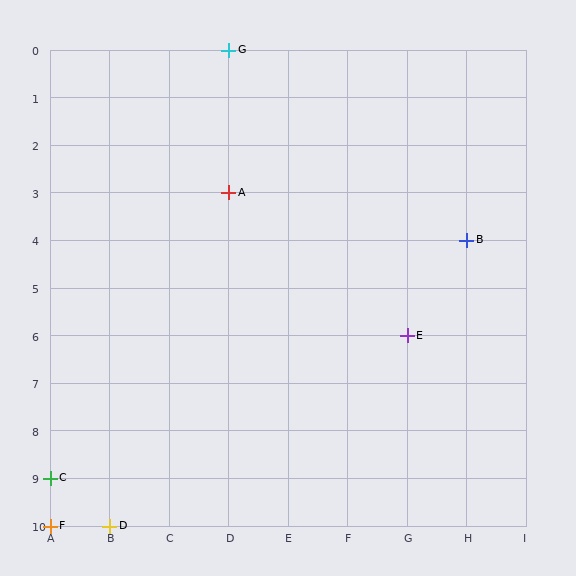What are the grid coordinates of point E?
Point E is at grid coordinates (G, 6).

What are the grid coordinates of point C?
Point C is at grid coordinates (A, 9).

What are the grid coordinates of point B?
Point B is at grid coordinates (H, 4).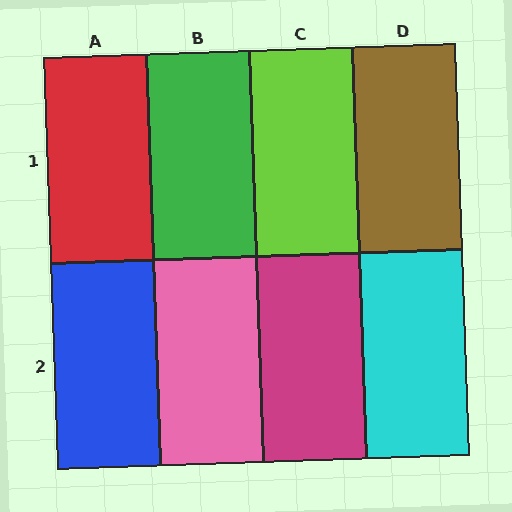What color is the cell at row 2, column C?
Magenta.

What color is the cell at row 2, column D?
Cyan.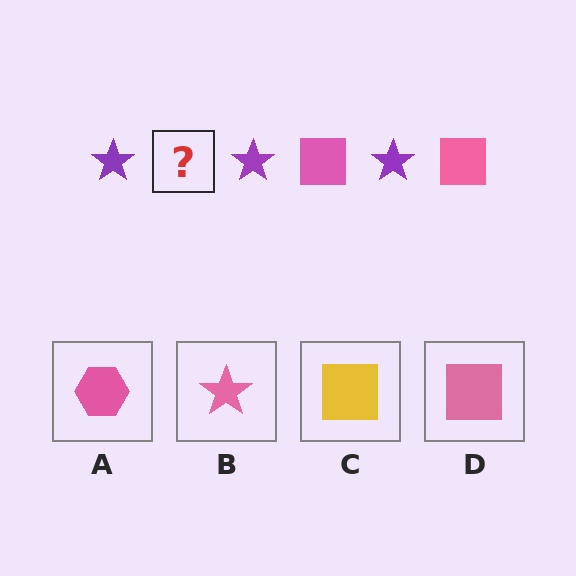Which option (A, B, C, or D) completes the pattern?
D.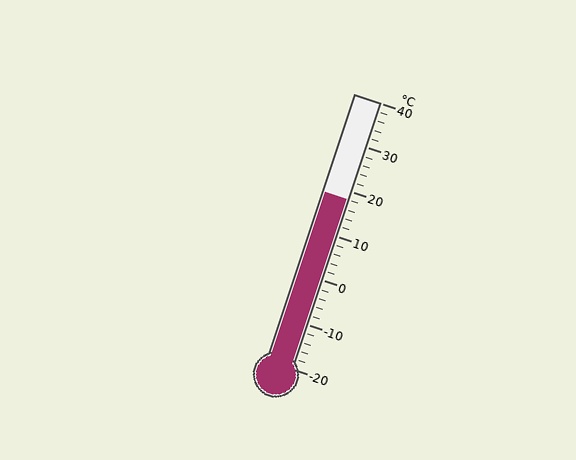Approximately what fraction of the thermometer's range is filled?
The thermometer is filled to approximately 65% of its range.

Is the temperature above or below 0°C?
The temperature is above 0°C.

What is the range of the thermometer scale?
The thermometer scale ranges from -20°C to 40°C.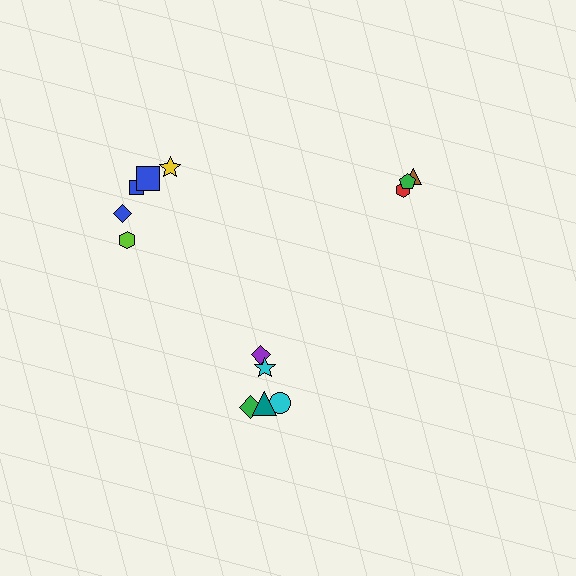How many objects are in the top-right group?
There are 3 objects.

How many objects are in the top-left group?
There are 5 objects.